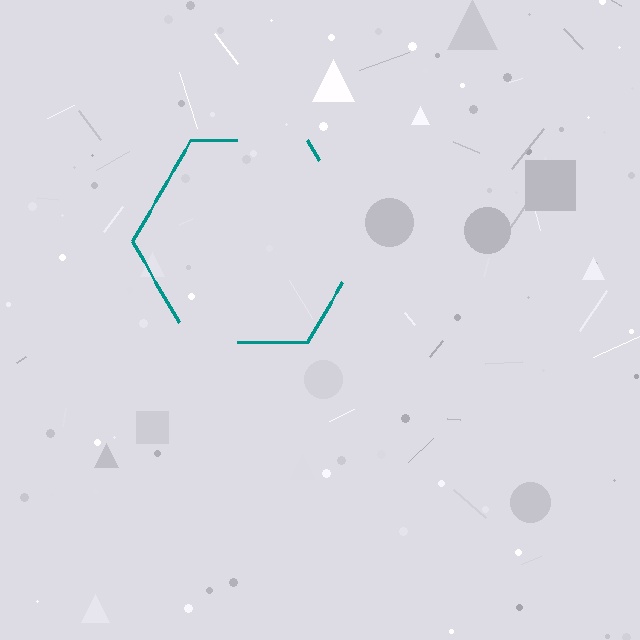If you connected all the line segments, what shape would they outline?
They would outline a hexagon.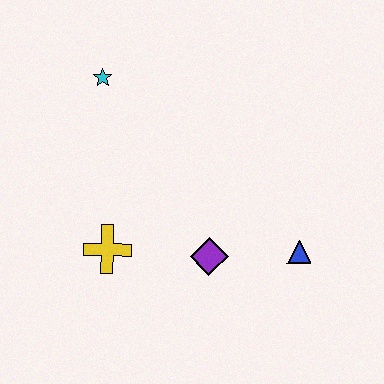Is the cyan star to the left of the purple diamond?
Yes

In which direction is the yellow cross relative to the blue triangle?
The yellow cross is to the left of the blue triangle.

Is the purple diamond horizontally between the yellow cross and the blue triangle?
Yes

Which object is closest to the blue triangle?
The purple diamond is closest to the blue triangle.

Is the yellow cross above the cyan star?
No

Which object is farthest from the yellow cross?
The blue triangle is farthest from the yellow cross.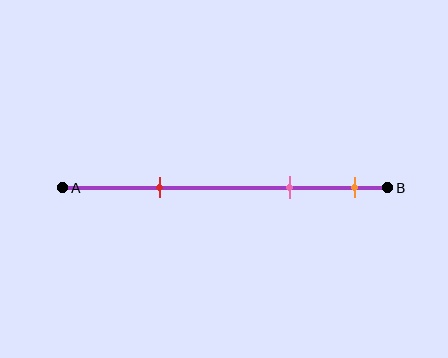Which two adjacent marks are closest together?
The pink and orange marks are the closest adjacent pair.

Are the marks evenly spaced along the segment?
No, the marks are not evenly spaced.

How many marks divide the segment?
There are 3 marks dividing the segment.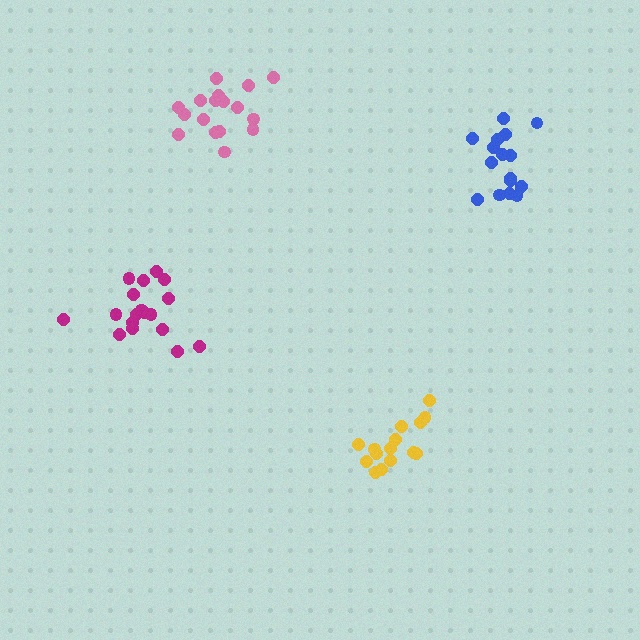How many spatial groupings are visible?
There are 4 spatial groupings.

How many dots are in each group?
Group 1: 18 dots, Group 2: 16 dots, Group 3: 17 dots, Group 4: 15 dots (66 total).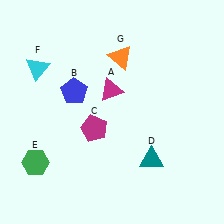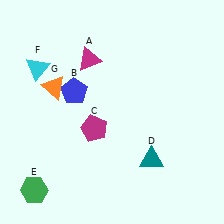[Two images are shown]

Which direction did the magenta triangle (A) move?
The magenta triangle (A) moved up.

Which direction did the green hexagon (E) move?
The green hexagon (E) moved down.